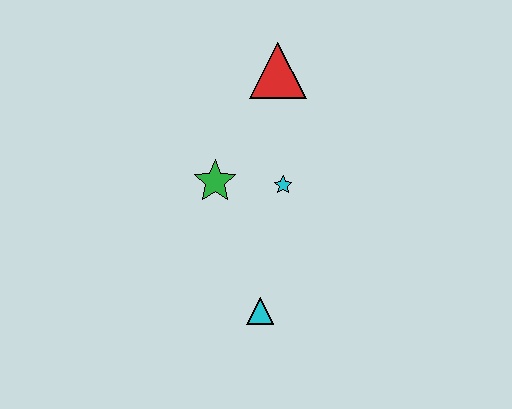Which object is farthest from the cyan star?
The cyan triangle is farthest from the cyan star.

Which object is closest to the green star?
The cyan star is closest to the green star.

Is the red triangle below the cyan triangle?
No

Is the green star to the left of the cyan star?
Yes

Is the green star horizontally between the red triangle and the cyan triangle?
No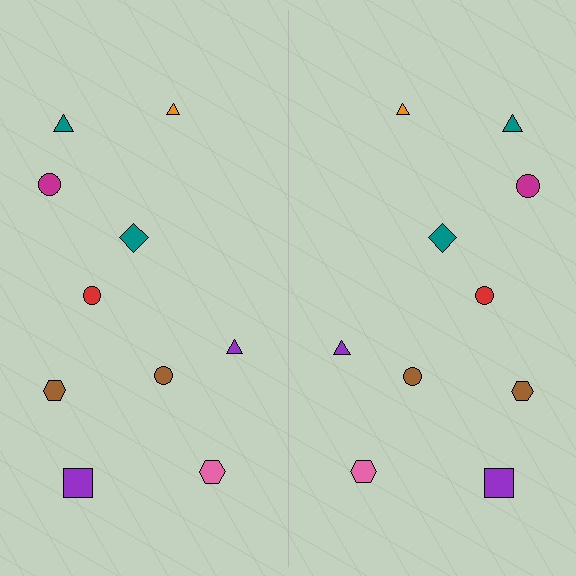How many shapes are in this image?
There are 20 shapes in this image.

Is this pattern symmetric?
Yes, this pattern has bilateral (reflection) symmetry.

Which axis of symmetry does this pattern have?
The pattern has a vertical axis of symmetry running through the center of the image.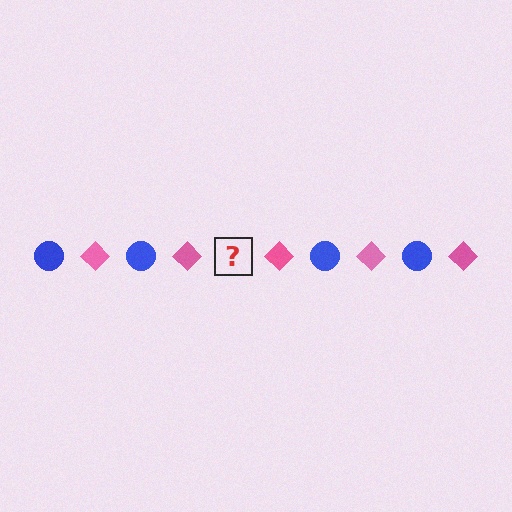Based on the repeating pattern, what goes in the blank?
The blank should be a blue circle.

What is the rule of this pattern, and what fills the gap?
The rule is that the pattern alternates between blue circle and pink diamond. The gap should be filled with a blue circle.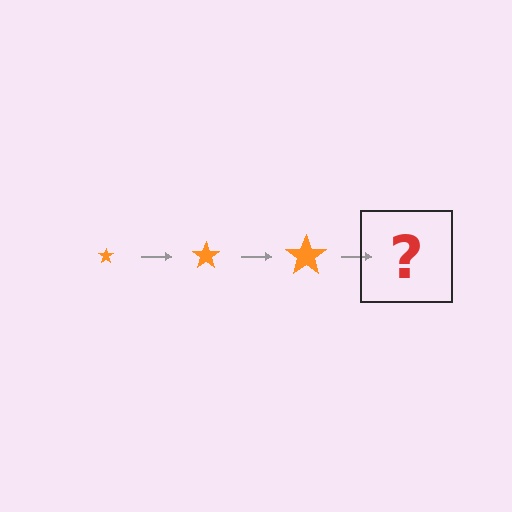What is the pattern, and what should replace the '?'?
The pattern is that the star gets progressively larger each step. The '?' should be an orange star, larger than the previous one.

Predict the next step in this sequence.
The next step is an orange star, larger than the previous one.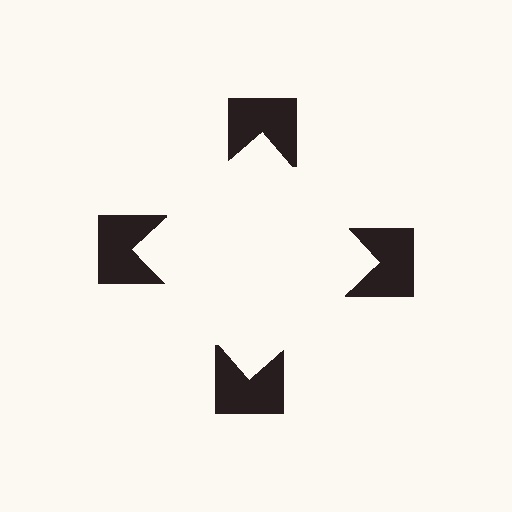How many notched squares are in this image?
There are 4 — one at each vertex of the illusory square.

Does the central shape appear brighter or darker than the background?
It typically appears slightly brighter than the background, even though no actual brightness change is drawn.